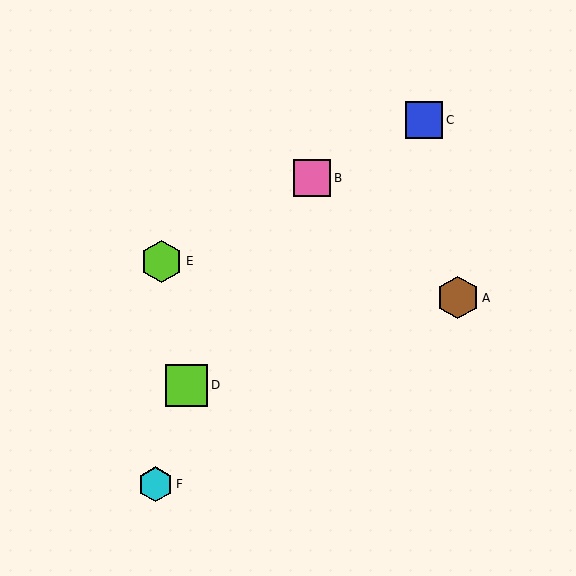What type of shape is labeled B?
Shape B is a pink square.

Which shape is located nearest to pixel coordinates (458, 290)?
The brown hexagon (labeled A) at (458, 298) is nearest to that location.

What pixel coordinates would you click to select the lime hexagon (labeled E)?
Click at (161, 261) to select the lime hexagon E.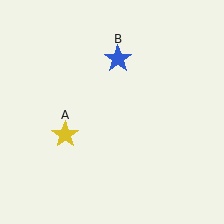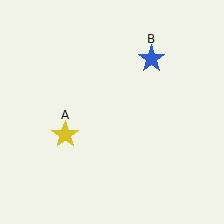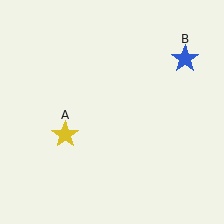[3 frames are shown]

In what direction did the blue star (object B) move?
The blue star (object B) moved right.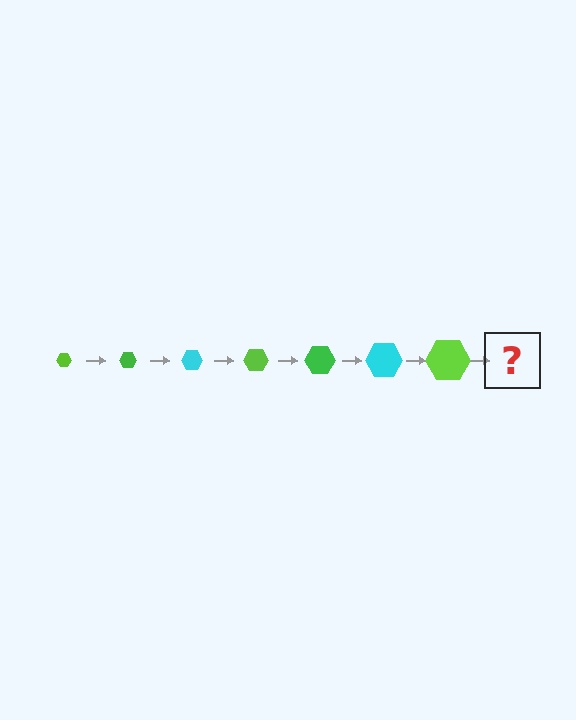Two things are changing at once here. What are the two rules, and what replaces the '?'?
The two rules are that the hexagon grows larger each step and the color cycles through lime, green, and cyan. The '?' should be a green hexagon, larger than the previous one.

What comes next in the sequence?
The next element should be a green hexagon, larger than the previous one.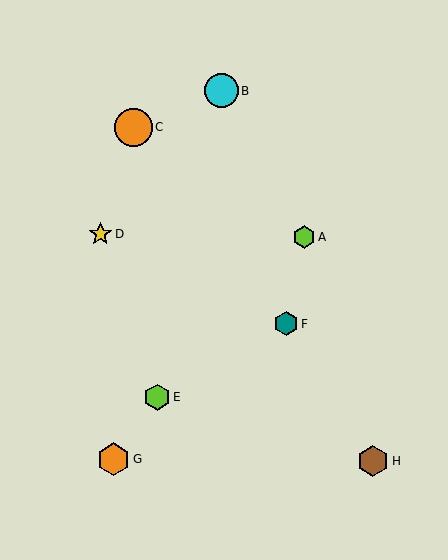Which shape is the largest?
The orange circle (labeled C) is the largest.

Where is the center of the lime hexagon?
The center of the lime hexagon is at (304, 237).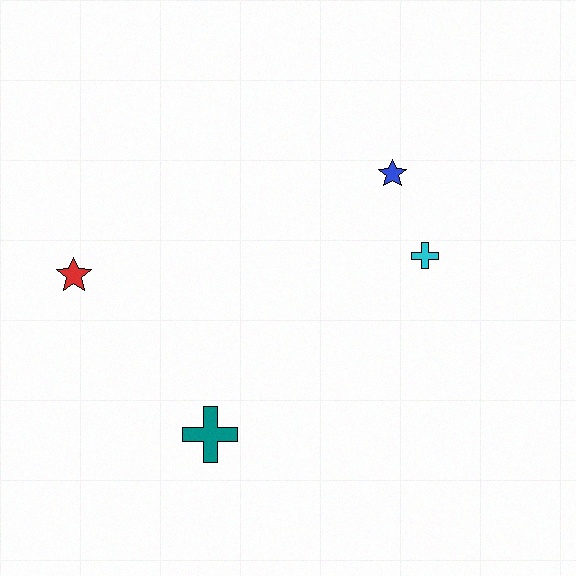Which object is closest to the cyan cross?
The blue star is closest to the cyan cross.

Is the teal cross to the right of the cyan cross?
No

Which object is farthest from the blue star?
The red star is farthest from the blue star.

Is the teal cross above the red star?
No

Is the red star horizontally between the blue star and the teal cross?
No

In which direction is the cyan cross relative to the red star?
The cyan cross is to the right of the red star.